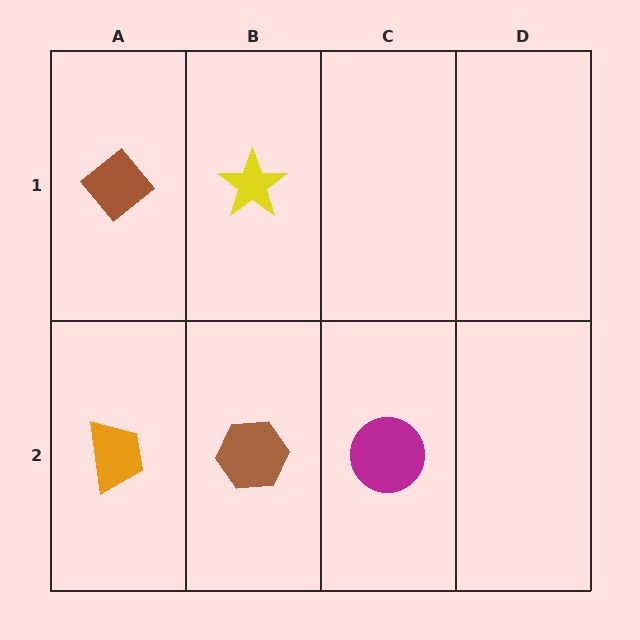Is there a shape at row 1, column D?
No, that cell is empty.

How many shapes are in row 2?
3 shapes.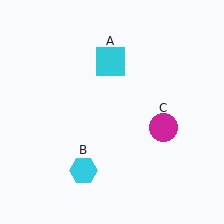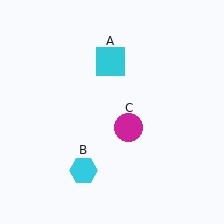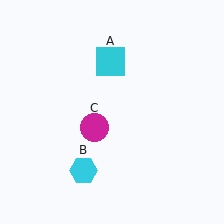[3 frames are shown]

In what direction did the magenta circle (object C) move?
The magenta circle (object C) moved left.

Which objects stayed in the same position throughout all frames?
Cyan square (object A) and cyan hexagon (object B) remained stationary.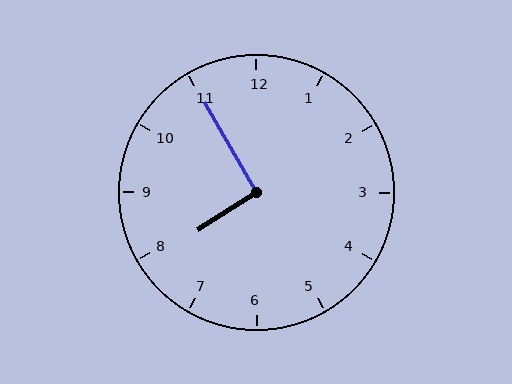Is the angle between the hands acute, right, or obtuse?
It is right.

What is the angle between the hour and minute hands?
Approximately 92 degrees.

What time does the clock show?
7:55.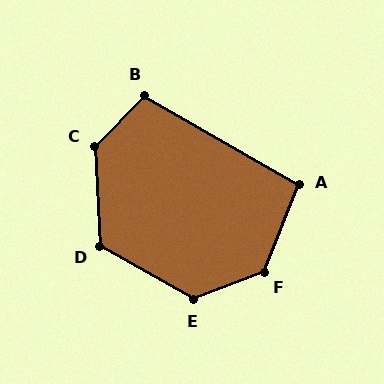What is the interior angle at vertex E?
Approximately 129 degrees (obtuse).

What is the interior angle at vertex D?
Approximately 122 degrees (obtuse).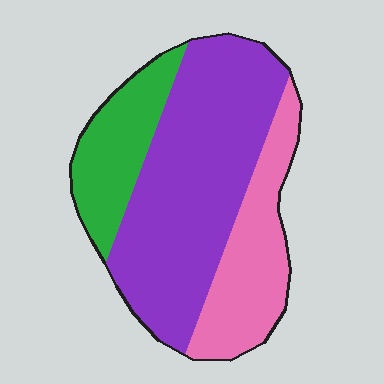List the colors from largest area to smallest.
From largest to smallest: purple, pink, green.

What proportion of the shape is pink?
Pink takes up about one quarter (1/4) of the shape.